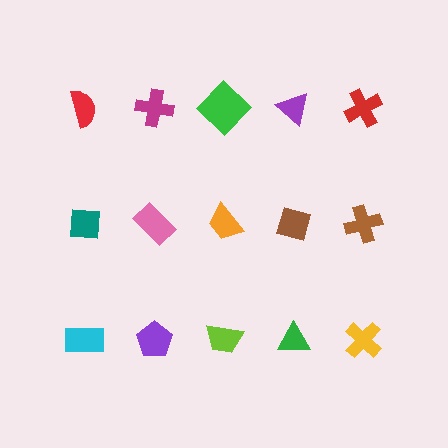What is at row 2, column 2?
A pink rectangle.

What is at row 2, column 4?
A brown diamond.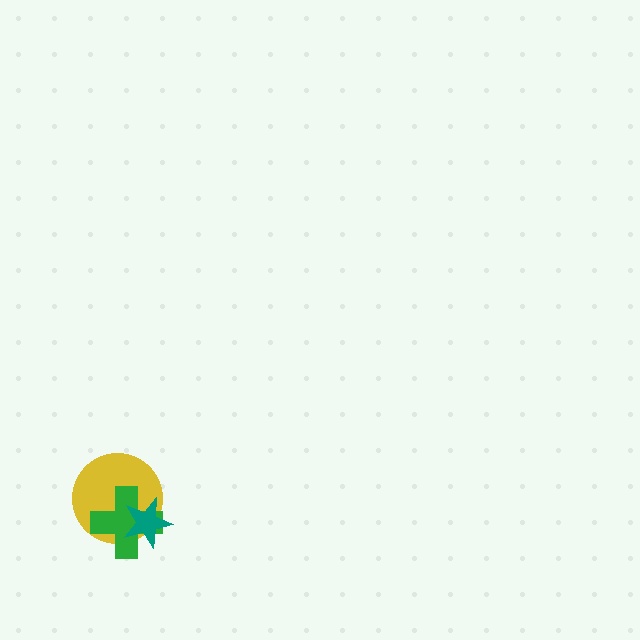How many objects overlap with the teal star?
2 objects overlap with the teal star.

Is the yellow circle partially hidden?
Yes, it is partially covered by another shape.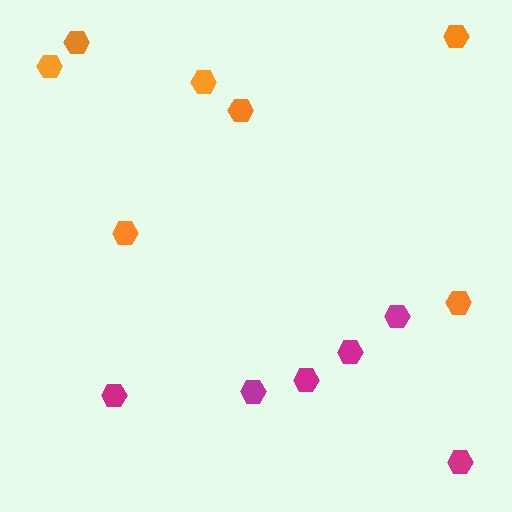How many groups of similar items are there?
There are 2 groups: one group of orange hexagons (7) and one group of magenta hexagons (6).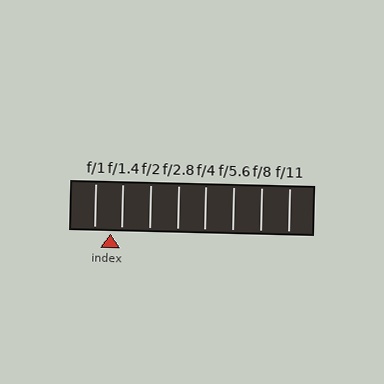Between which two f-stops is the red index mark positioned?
The index mark is between f/1 and f/1.4.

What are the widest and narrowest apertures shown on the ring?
The widest aperture shown is f/1 and the narrowest is f/11.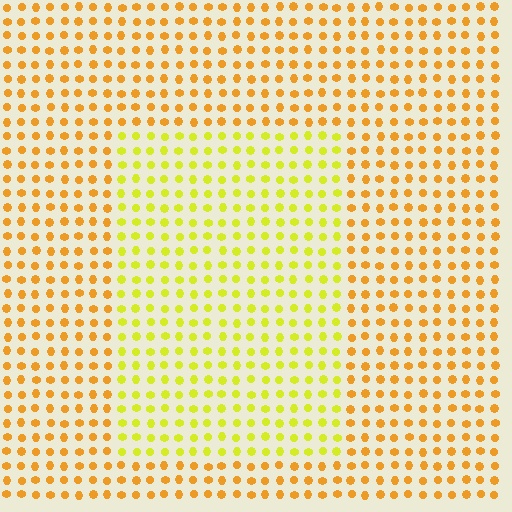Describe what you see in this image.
The image is filled with small orange elements in a uniform arrangement. A rectangle-shaped region is visible where the elements are tinted to a slightly different hue, forming a subtle color boundary.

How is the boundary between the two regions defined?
The boundary is defined purely by a slight shift in hue (about 32 degrees). Spacing, size, and orientation are identical on both sides.